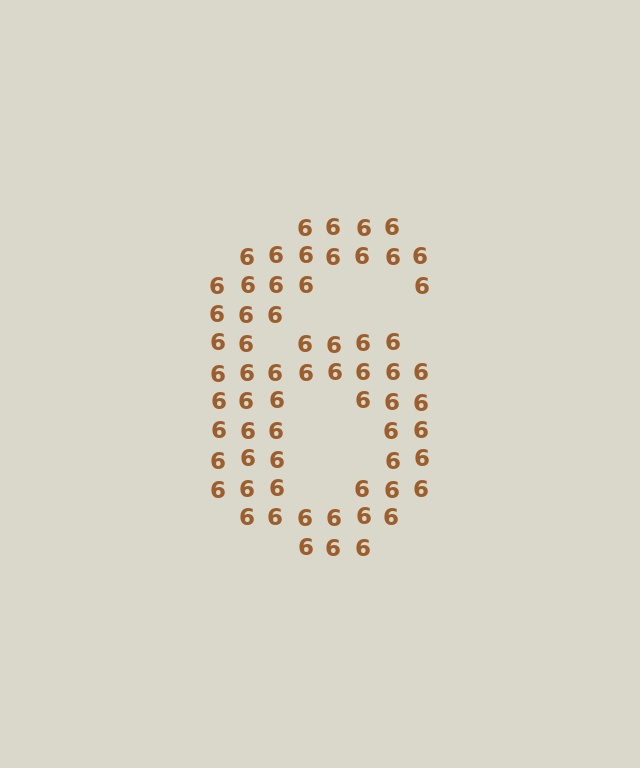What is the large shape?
The large shape is the digit 6.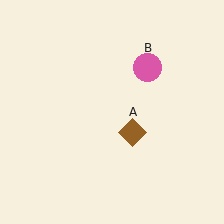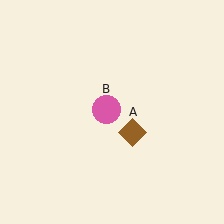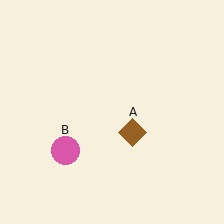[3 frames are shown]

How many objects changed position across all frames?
1 object changed position: pink circle (object B).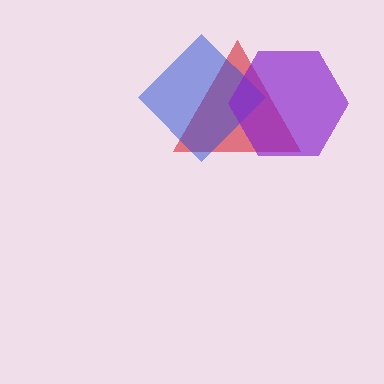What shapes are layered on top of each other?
The layered shapes are: a red triangle, a blue diamond, a purple hexagon.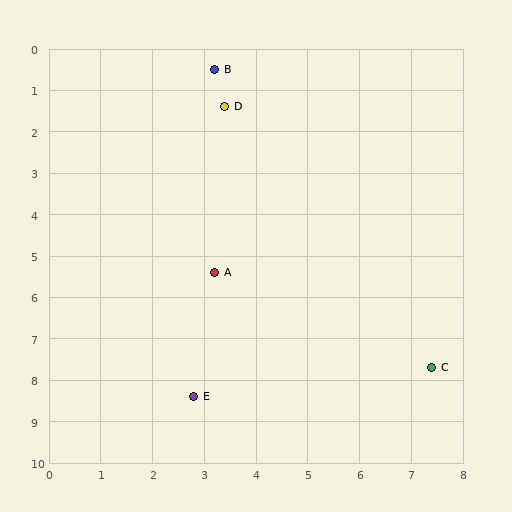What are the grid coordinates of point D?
Point D is at approximately (3.4, 1.4).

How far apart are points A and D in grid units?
Points A and D are about 4.0 grid units apart.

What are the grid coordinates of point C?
Point C is at approximately (7.4, 7.7).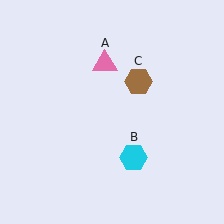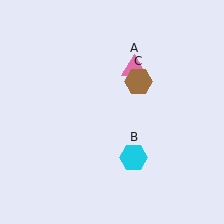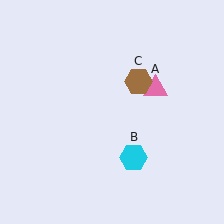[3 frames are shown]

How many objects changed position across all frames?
1 object changed position: pink triangle (object A).